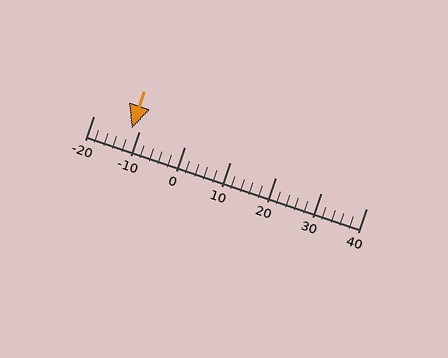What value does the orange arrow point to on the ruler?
The orange arrow points to approximately -12.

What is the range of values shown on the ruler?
The ruler shows values from -20 to 40.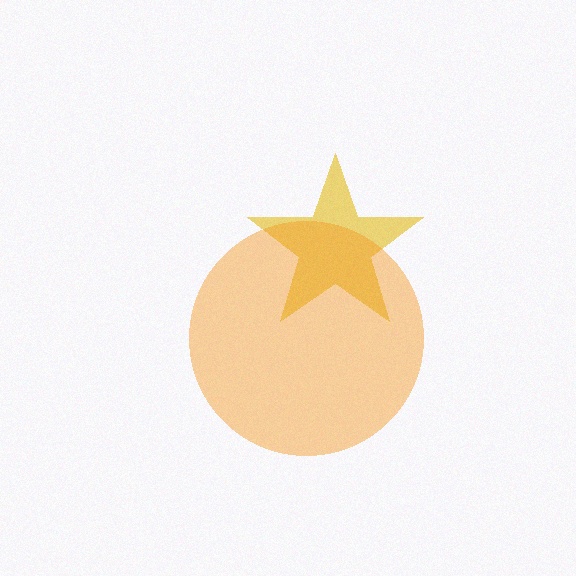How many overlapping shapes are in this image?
There are 2 overlapping shapes in the image.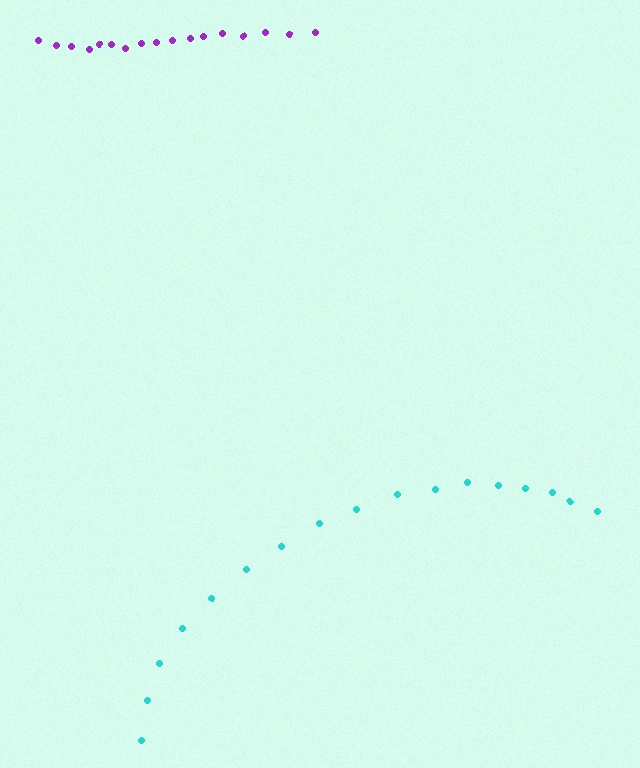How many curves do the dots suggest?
There are 2 distinct paths.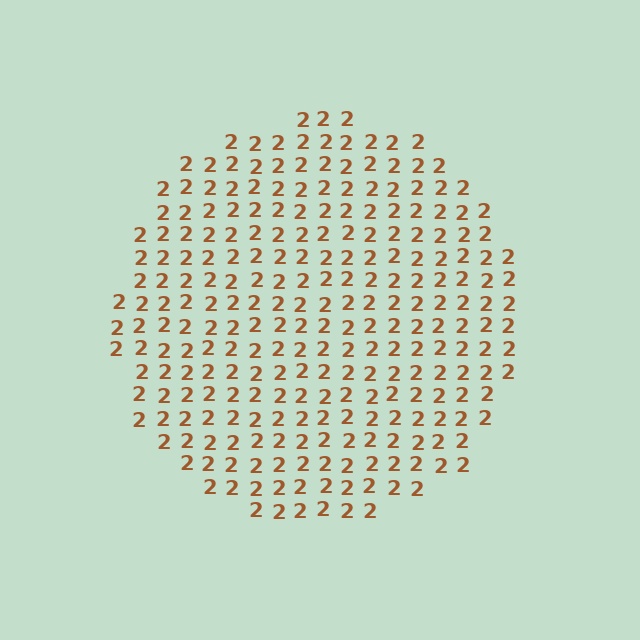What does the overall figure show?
The overall figure shows a circle.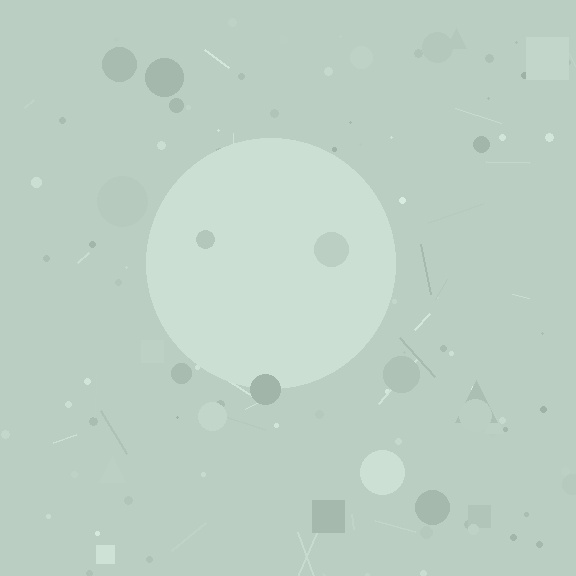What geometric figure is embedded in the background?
A circle is embedded in the background.